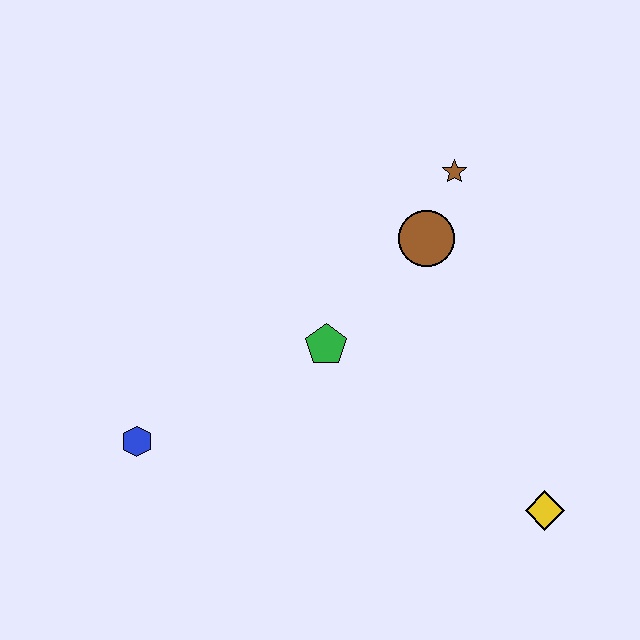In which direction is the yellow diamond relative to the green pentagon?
The yellow diamond is to the right of the green pentagon.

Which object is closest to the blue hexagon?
The green pentagon is closest to the blue hexagon.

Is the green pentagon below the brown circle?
Yes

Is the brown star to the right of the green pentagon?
Yes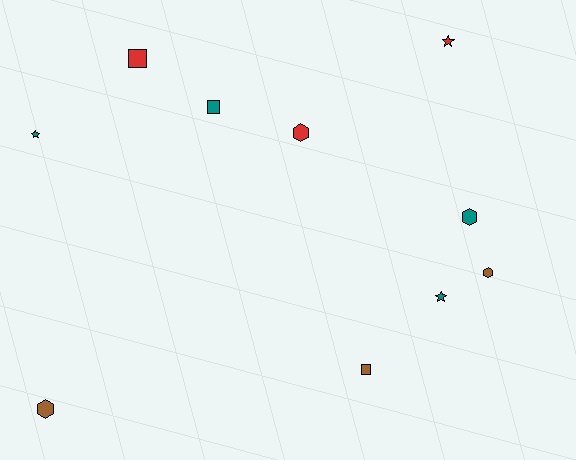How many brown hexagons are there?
There are 2 brown hexagons.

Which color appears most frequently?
Teal, with 4 objects.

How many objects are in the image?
There are 10 objects.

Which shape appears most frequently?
Hexagon, with 4 objects.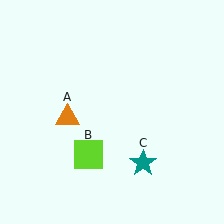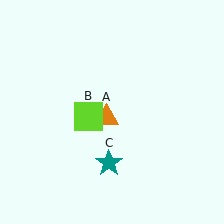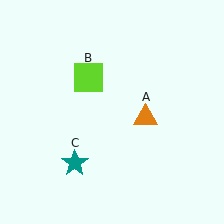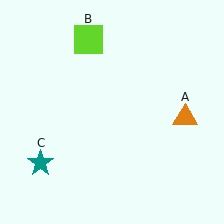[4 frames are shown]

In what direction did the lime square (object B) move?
The lime square (object B) moved up.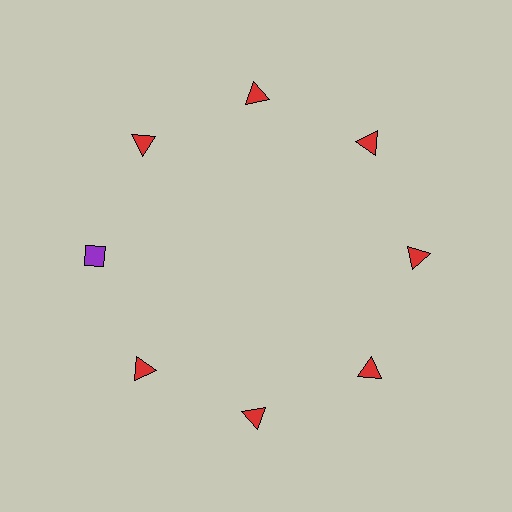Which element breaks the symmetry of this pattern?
The purple diamond at roughly the 9 o'clock position breaks the symmetry. All other shapes are red triangles.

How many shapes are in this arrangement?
There are 8 shapes arranged in a ring pattern.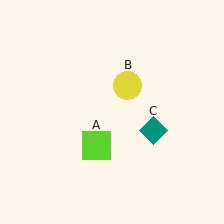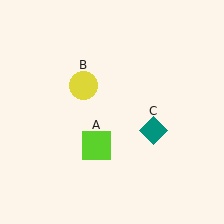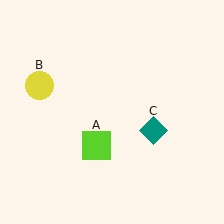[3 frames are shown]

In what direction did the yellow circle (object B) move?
The yellow circle (object B) moved left.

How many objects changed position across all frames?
1 object changed position: yellow circle (object B).